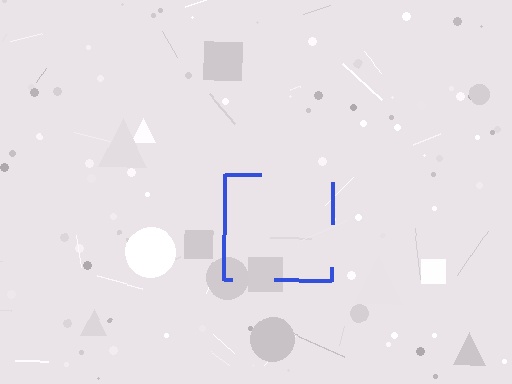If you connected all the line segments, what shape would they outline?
They would outline a square.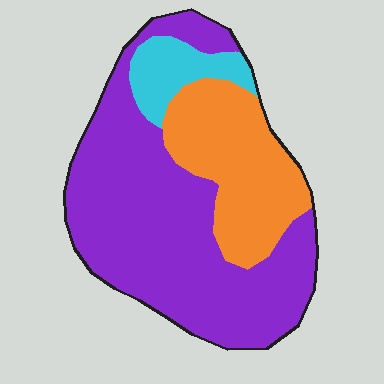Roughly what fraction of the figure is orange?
Orange covers about 30% of the figure.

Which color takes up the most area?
Purple, at roughly 65%.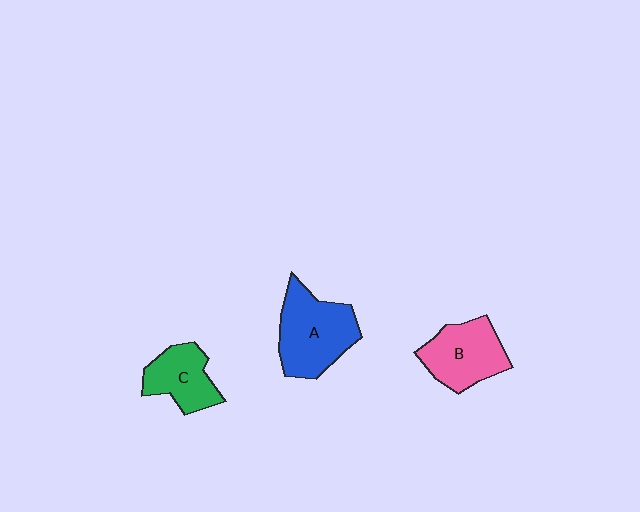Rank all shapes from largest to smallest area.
From largest to smallest: A (blue), B (pink), C (green).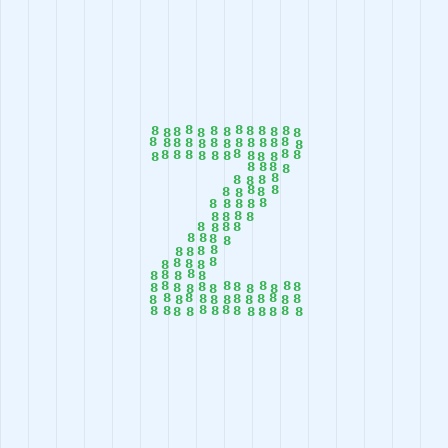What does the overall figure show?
The overall figure shows the letter Z.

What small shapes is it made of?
It is made of small digit 8's.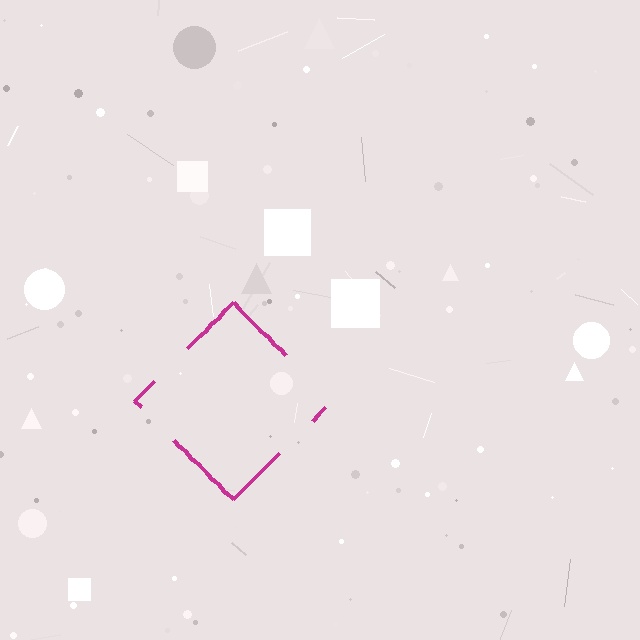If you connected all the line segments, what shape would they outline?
They would outline a diamond.